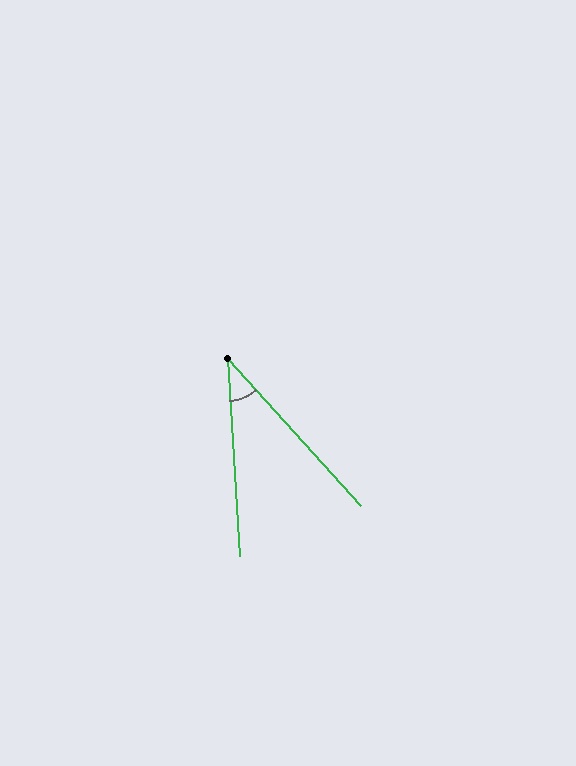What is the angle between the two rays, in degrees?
Approximately 39 degrees.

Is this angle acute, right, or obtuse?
It is acute.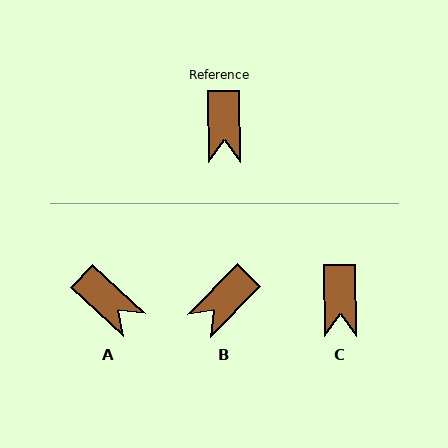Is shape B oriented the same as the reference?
No, it is off by about 45 degrees.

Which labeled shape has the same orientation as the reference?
C.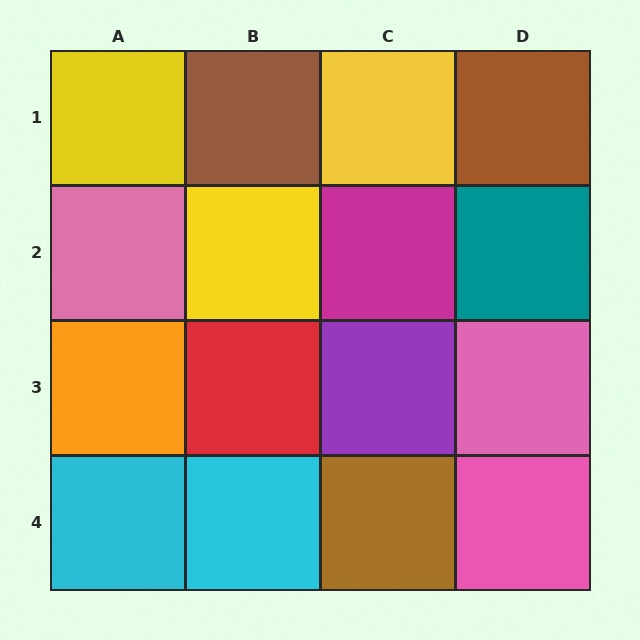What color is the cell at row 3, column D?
Pink.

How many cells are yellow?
3 cells are yellow.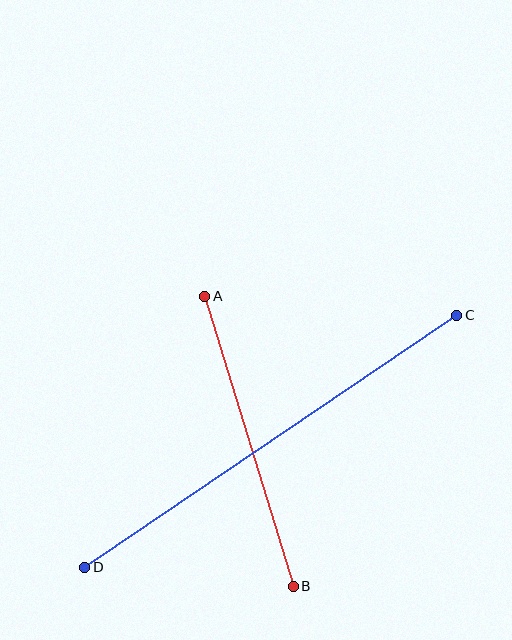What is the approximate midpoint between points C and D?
The midpoint is at approximately (271, 441) pixels.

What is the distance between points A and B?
The distance is approximately 303 pixels.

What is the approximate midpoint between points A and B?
The midpoint is at approximately (249, 441) pixels.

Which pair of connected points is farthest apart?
Points C and D are farthest apart.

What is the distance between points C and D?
The distance is approximately 450 pixels.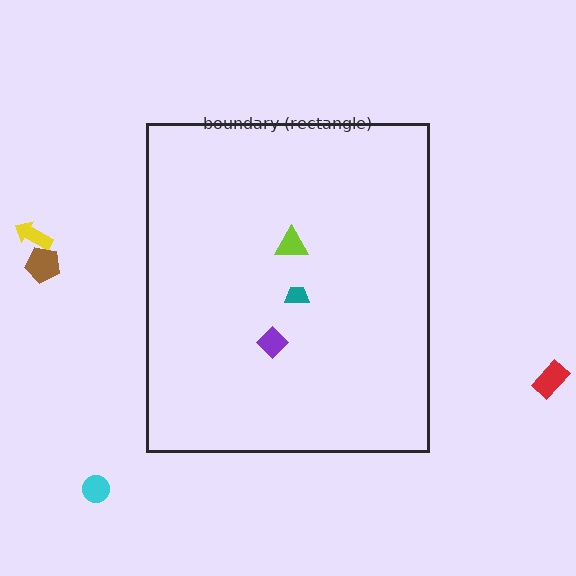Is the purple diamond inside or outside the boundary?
Inside.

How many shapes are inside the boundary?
3 inside, 4 outside.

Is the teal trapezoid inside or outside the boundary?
Inside.